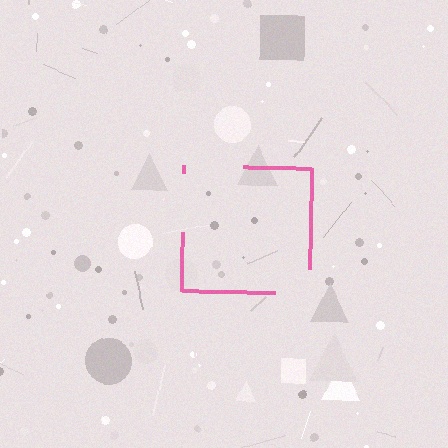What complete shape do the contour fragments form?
The contour fragments form a square.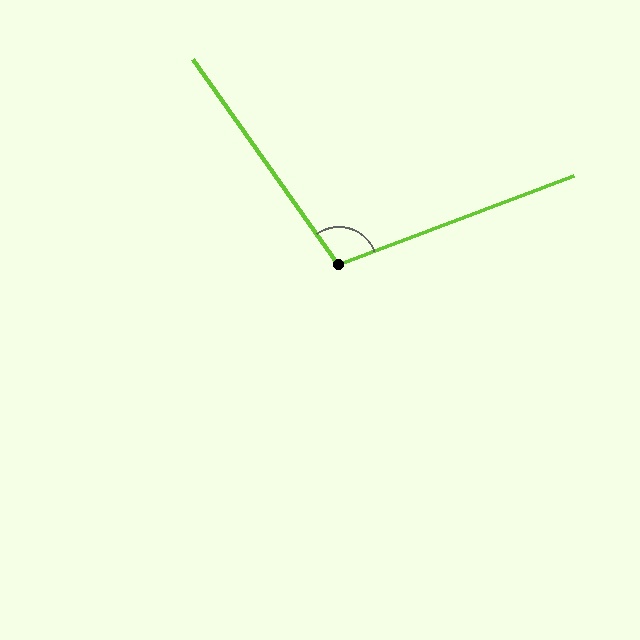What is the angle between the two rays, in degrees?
Approximately 105 degrees.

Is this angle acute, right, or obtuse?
It is obtuse.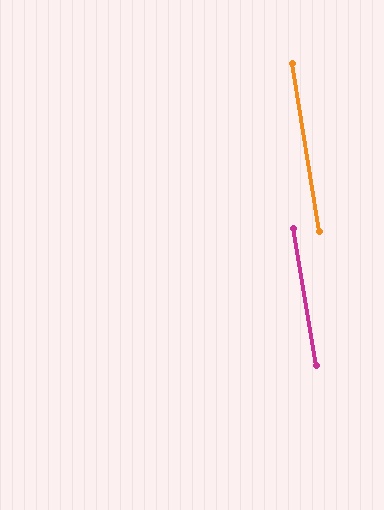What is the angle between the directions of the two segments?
Approximately 0 degrees.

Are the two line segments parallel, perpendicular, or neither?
Parallel — their directions differ by only 0.1°.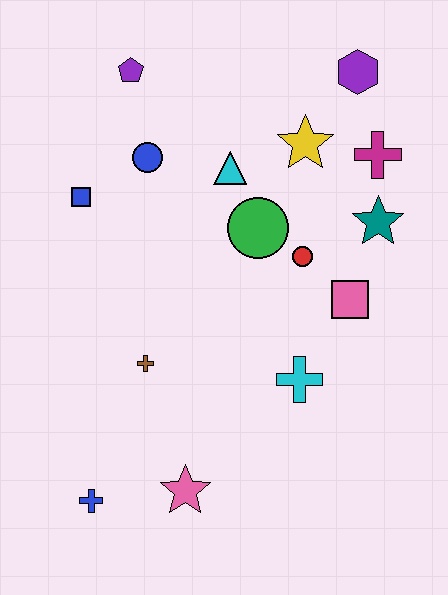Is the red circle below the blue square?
Yes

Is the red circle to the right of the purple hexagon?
No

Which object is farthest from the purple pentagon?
The blue cross is farthest from the purple pentagon.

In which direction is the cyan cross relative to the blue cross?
The cyan cross is to the right of the blue cross.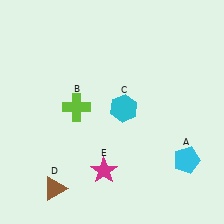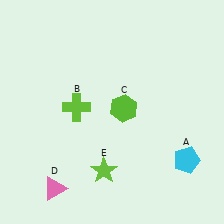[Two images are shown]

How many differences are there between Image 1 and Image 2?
There are 3 differences between the two images.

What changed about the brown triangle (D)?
In Image 1, D is brown. In Image 2, it changed to pink.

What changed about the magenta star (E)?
In Image 1, E is magenta. In Image 2, it changed to lime.